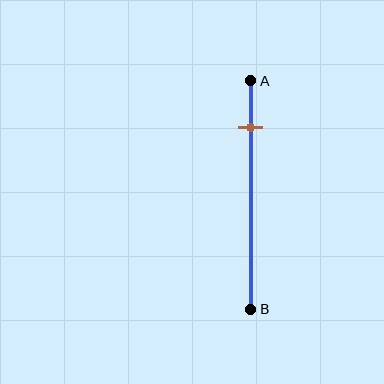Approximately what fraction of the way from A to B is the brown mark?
The brown mark is approximately 20% of the way from A to B.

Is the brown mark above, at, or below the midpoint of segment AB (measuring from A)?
The brown mark is above the midpoint of segment AB.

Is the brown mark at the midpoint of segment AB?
No, the mark is at about 20% from A, not at the 50% midpoint.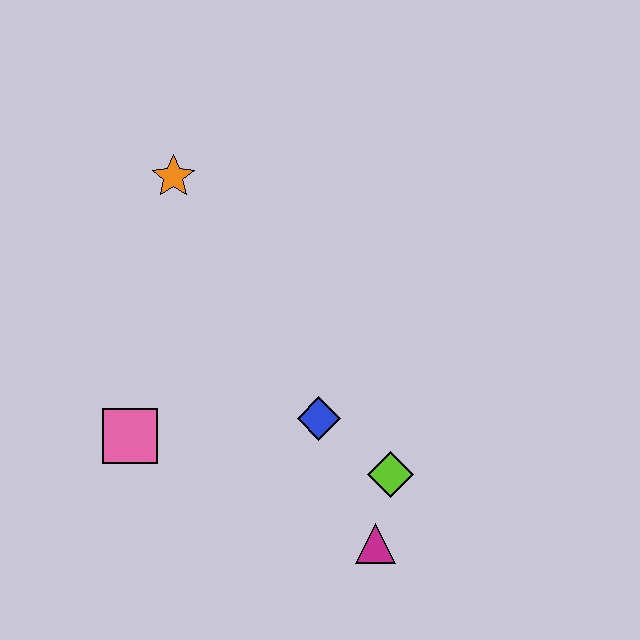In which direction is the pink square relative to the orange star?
The pink square is below the orange star.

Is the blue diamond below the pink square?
No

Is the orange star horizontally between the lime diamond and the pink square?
Yes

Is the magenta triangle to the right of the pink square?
Yes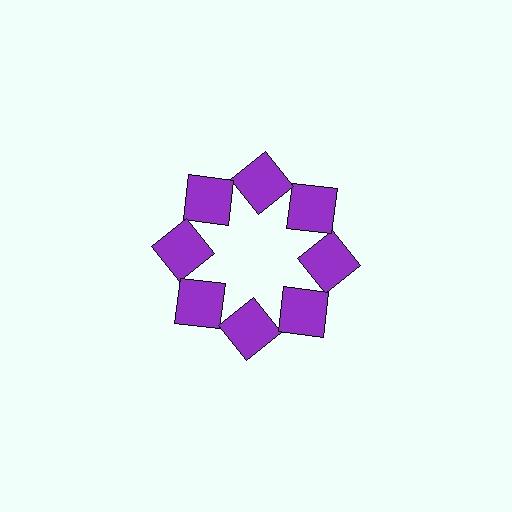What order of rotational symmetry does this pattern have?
This pattern has 8-fold rotational symmetry.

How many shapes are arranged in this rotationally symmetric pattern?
There are 8 shapes, arranged in 8 groups of 1.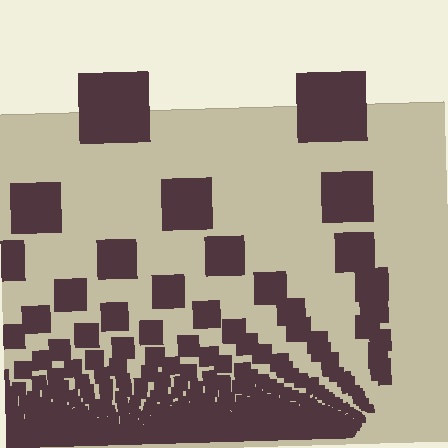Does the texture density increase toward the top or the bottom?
Density increases toward the bottom.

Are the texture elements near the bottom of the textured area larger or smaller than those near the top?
Smaller. The gradient is inverted — elements near the bottom are smaller and denser.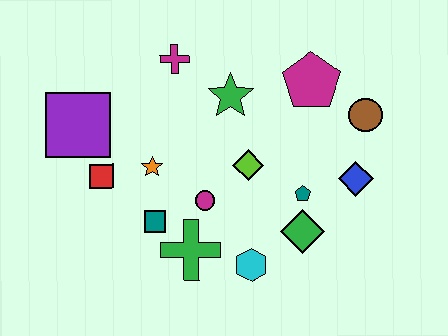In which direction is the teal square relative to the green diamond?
The teal square is to the left of the green diamond.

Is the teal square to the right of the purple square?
Yes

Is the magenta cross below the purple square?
No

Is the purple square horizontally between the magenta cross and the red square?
No